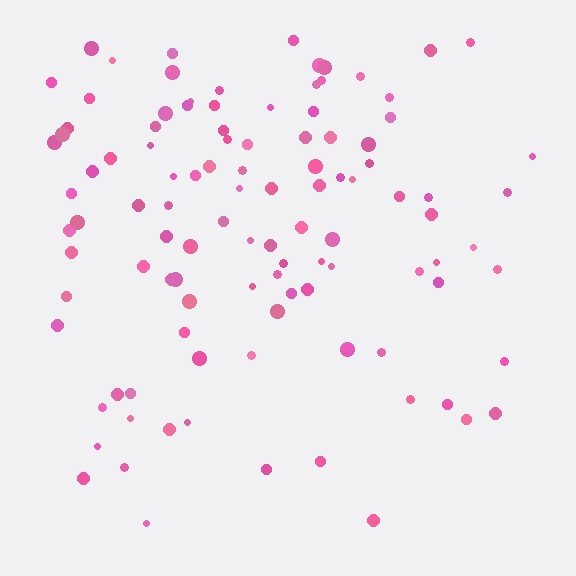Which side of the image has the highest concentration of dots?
The top.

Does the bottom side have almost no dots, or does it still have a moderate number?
Still a moderate number, just noticeably fewer than the top.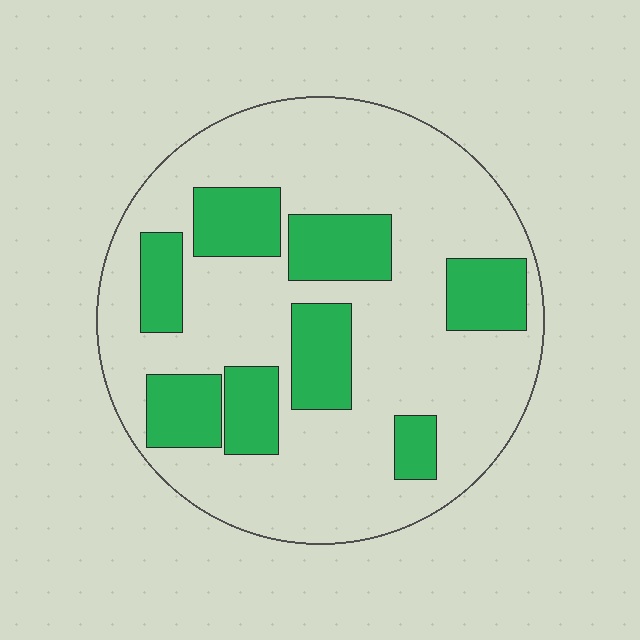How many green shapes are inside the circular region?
8.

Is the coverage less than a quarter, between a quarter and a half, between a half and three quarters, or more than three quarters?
Between a quarter and a half.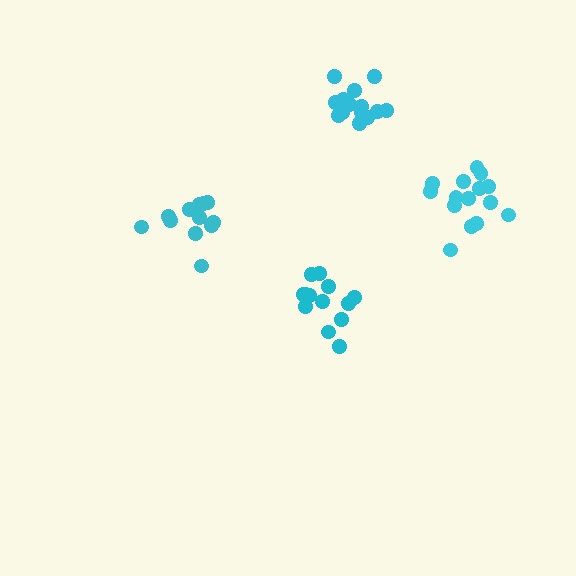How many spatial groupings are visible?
There are 4 spatial groupings.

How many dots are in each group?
Group 1: 15 dots, Group 2: 13 dots, Group 3: 12 dots, Group 4: 14 dots (54 total).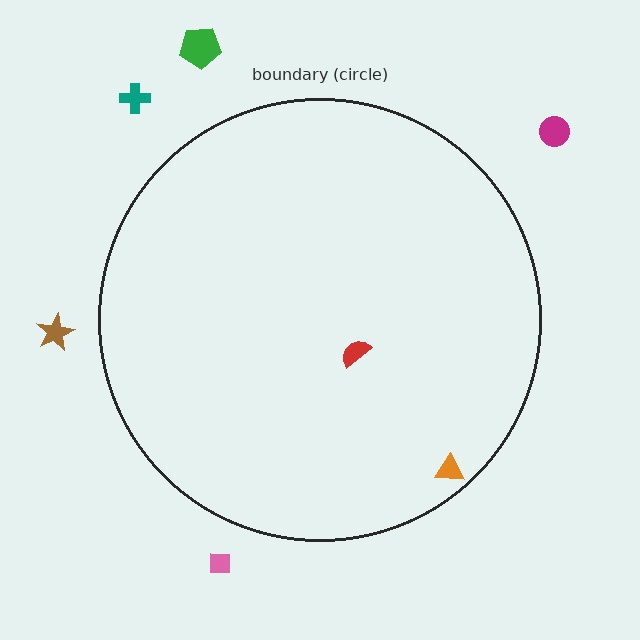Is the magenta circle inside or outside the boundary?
Outside.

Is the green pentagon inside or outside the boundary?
Outside.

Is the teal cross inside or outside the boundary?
Outside.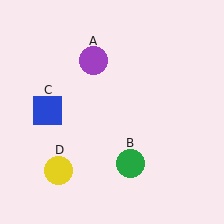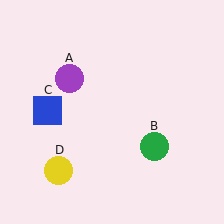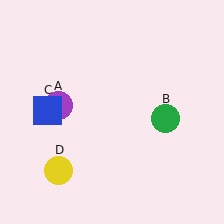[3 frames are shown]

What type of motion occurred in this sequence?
The purple circle (object A), green circle (object B) rotated counterclockwise around the center of the scene.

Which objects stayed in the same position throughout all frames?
Blue square (object C) and yellow circle (object D) remained stationary.